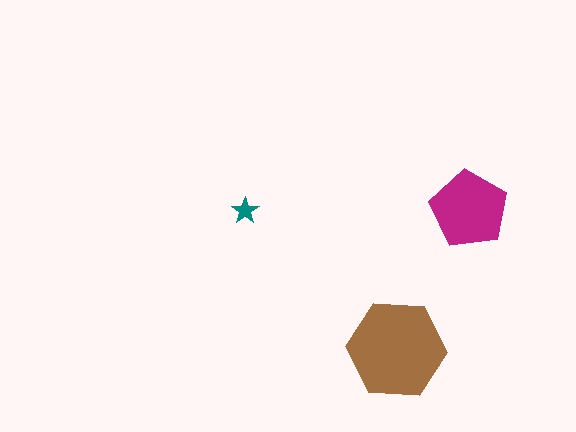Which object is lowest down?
The brown hexagon is bottommost.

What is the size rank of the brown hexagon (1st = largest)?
1st.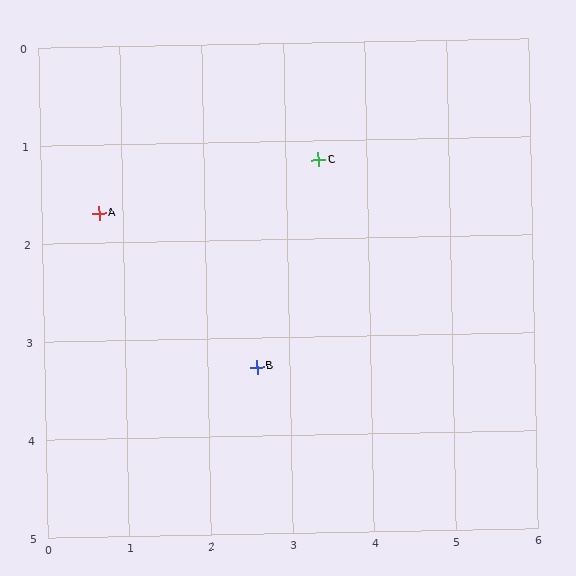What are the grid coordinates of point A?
Point A is at approximately (0.7, 1.7).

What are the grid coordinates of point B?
Point B is at approximately (2.6, 3.3).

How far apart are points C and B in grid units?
Points C and B are about 2.2 grid units apart.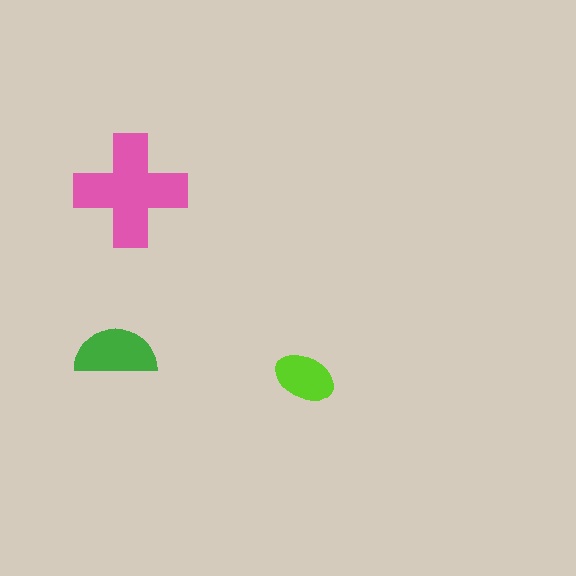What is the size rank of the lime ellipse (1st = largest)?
3rd.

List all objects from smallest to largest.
The lime ellipse, the green semicircle, the pink cross.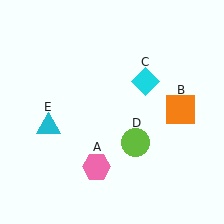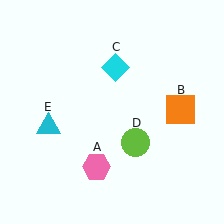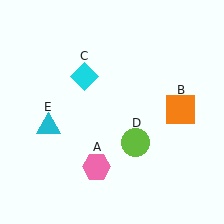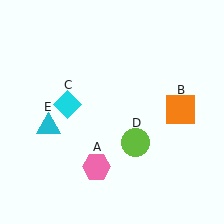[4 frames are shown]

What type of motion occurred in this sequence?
The cyan diamond (object C) rotated counterclockwise around the center of the scene.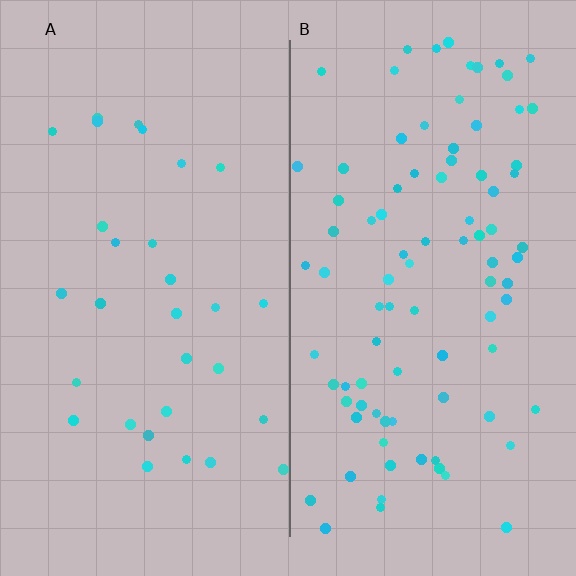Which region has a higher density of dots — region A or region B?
B (the right).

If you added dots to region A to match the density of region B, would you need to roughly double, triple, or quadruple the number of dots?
Approximately triple.